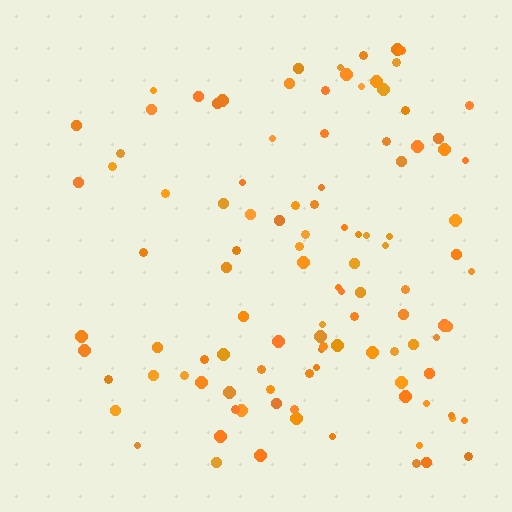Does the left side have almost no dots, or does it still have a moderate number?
Still a moderate number, just noticeably fewer than the right.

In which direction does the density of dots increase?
From left to right, with the right side densest.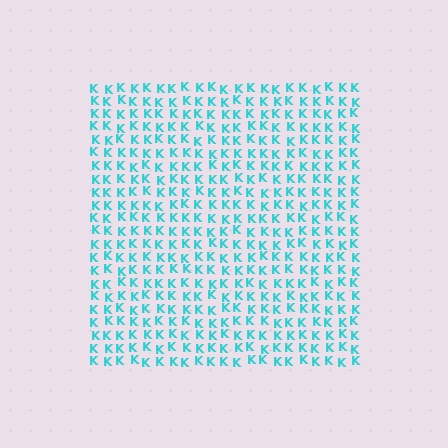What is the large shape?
The large shape is a square.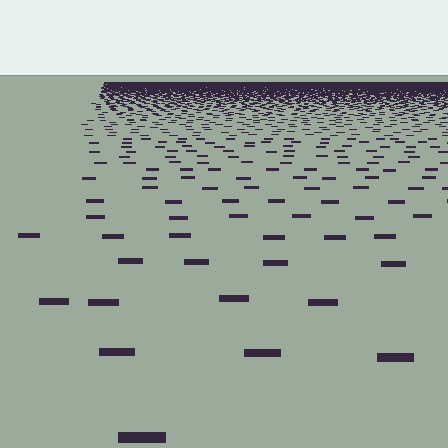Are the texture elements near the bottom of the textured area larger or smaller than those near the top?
Larger. Near the bottom, elements are closer to the viewer and appear at a bigger on-screen size.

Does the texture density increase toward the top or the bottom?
Density increases toward the top.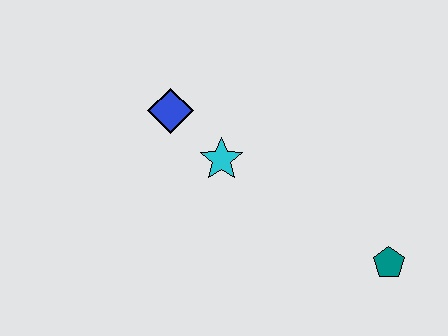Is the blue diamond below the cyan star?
No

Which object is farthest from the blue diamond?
The teal pentagon is farthest from the blue diamond.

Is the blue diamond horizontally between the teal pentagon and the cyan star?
No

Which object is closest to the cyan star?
The blue diamond is closest to the cyan star.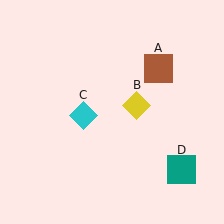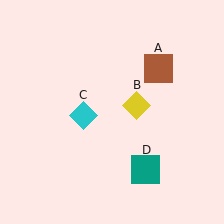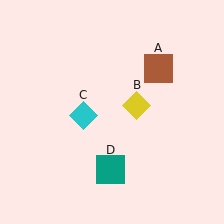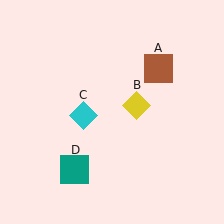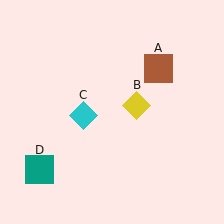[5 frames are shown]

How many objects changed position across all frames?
1 object changed position: teal square (object D).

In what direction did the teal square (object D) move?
The teal square (object D) moved left.